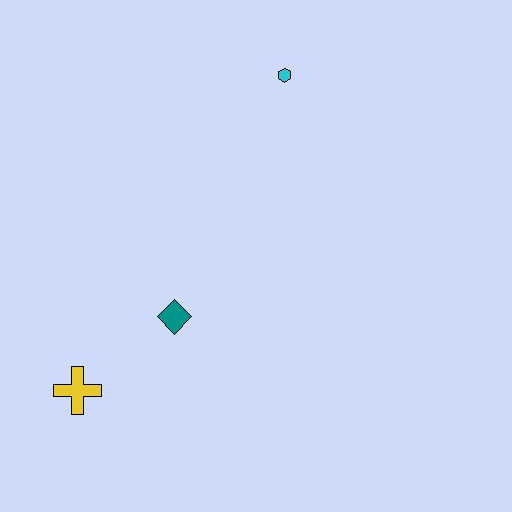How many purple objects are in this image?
There are no purple objects.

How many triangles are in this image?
There are no triangles.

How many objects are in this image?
There are 3 objects.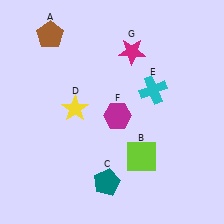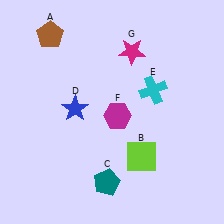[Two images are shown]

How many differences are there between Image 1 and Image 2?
There is 1 difference between the two images.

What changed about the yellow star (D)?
In Image 1, D is yellow. In Image 2, it changed to blue.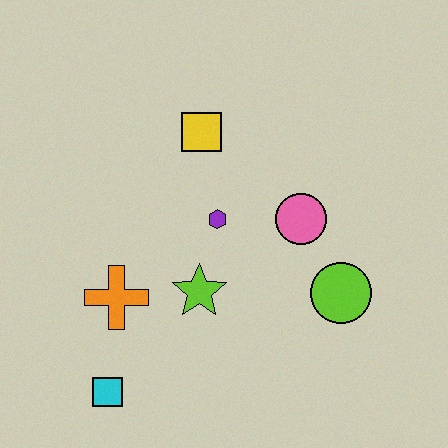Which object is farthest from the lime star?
The yellow square is farthest from the lime star.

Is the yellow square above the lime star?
Yes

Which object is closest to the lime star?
The purple hexagon is closest to the lime star.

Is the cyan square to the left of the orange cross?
Yes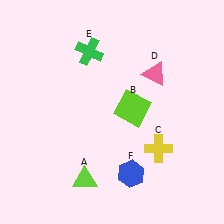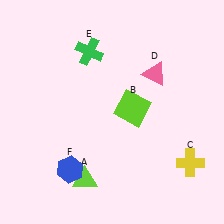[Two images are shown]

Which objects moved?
The objects that moved are: the yellow cross (C), the blue hexagon (F).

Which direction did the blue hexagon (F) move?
The blue hexagon (F) moved left.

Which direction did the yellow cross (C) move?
The yellow cross (C) moved right.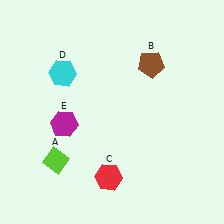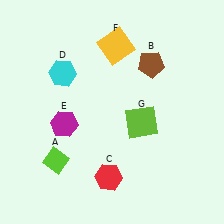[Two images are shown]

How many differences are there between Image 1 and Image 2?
There are 2 differences between the two images.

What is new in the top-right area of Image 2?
A yellow square (F) was added in the top-right area of Image 2.